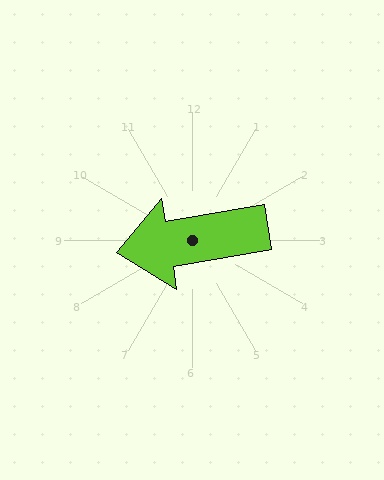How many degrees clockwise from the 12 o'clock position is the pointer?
Approximately 260 degrees.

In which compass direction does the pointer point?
West.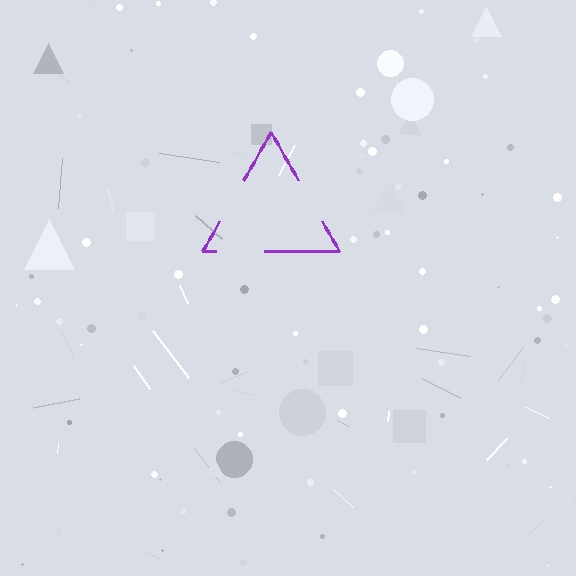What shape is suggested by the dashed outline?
The dashed outline suggests a triangle.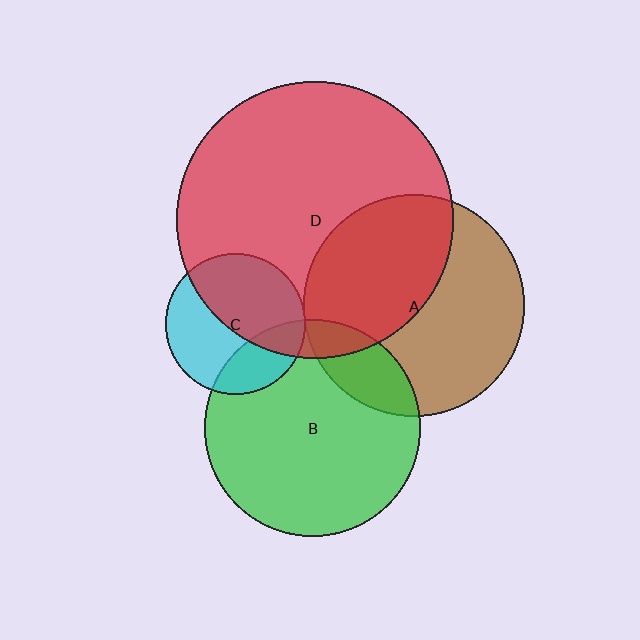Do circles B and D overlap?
Yes.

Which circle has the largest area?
Circle D (red).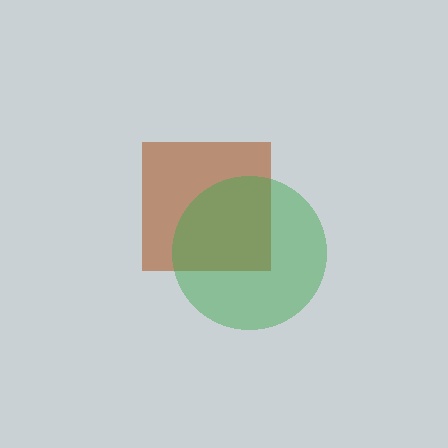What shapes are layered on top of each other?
The layered shapes are: a brown square, a green circle.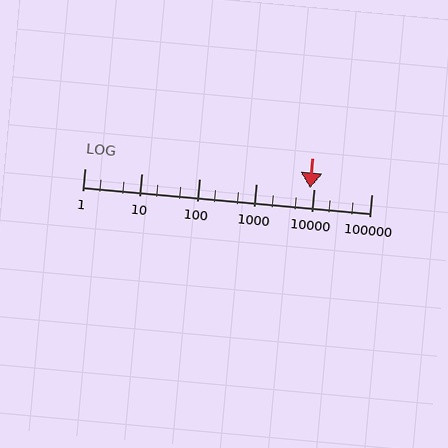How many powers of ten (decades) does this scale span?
The scale spans 5 decades, from 1 to 100000.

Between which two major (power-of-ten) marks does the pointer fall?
The pointer is between 1000 and 10000.